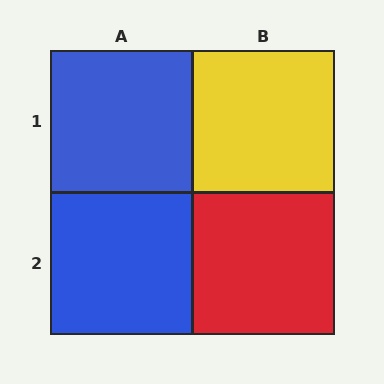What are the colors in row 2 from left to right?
Blue, red.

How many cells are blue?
2 cells are blue.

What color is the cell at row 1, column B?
Yellow.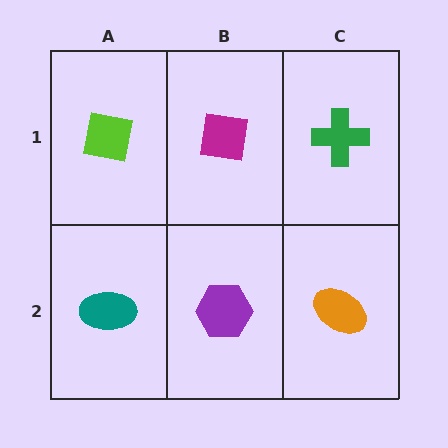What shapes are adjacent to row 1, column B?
A purple hexagon (row 2, column B), a lime square (row 1, column A), a green cross (row 1, column C).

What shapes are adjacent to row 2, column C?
A green cross (row 1, column C), a purple hexagon (row 2, column B).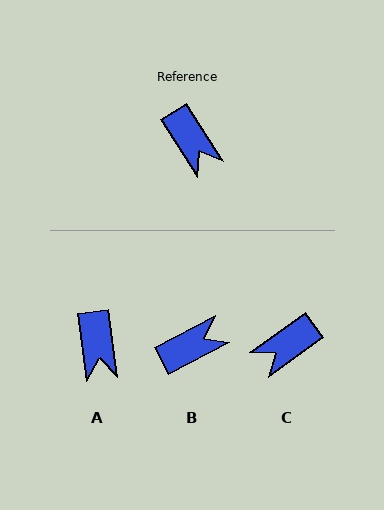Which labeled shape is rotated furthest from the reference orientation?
C, about 86 degrees away.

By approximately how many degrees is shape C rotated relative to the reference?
Approximately 86 degrees clockwise.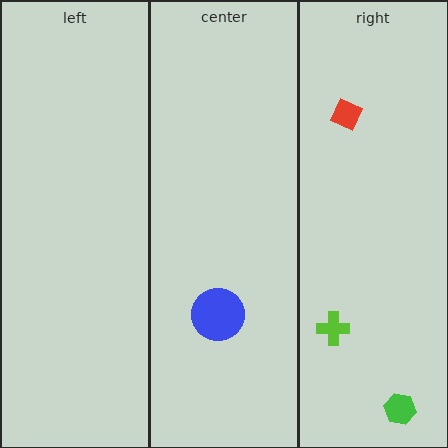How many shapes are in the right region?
3.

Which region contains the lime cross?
The right region.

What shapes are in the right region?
The lime cross, the red diamond, the green hexagon.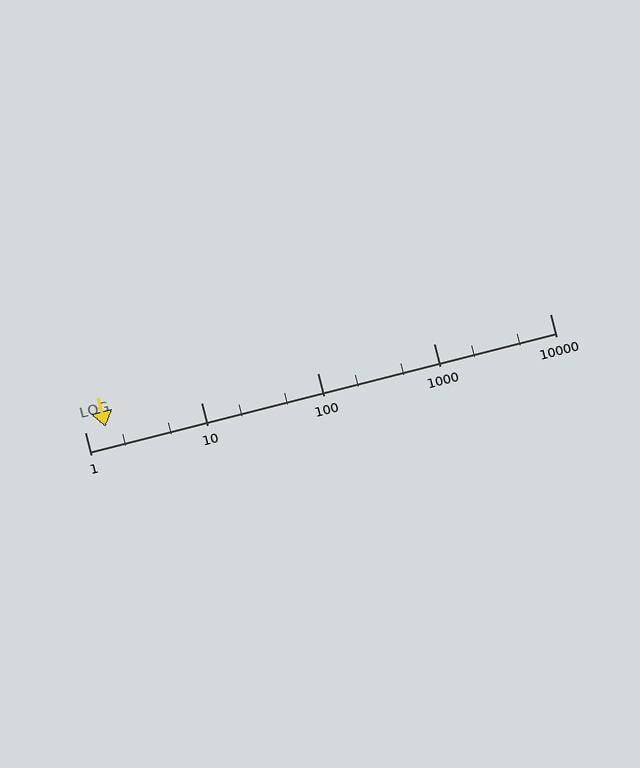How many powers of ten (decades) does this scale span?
The scale spans 4 decades, from 1 to 10000.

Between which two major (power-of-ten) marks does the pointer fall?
The pointer is between 1 and 10.